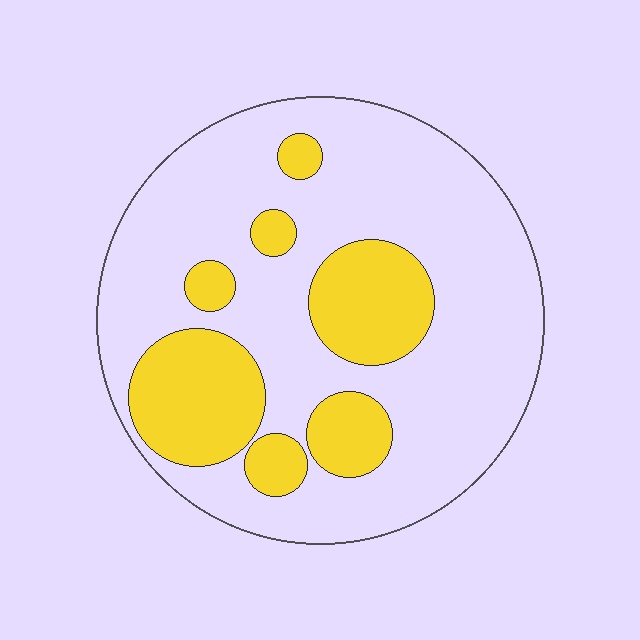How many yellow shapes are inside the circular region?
7.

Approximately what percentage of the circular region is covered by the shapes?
Approximately 25%.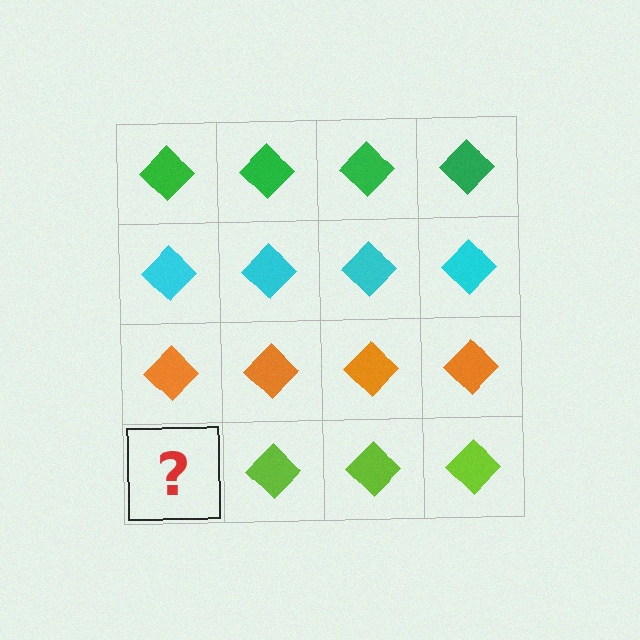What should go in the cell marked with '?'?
The missing cell should contain a lime diamond.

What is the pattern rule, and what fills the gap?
The rule is that each row has a consistent color. The gap should be filled with a lime diamond.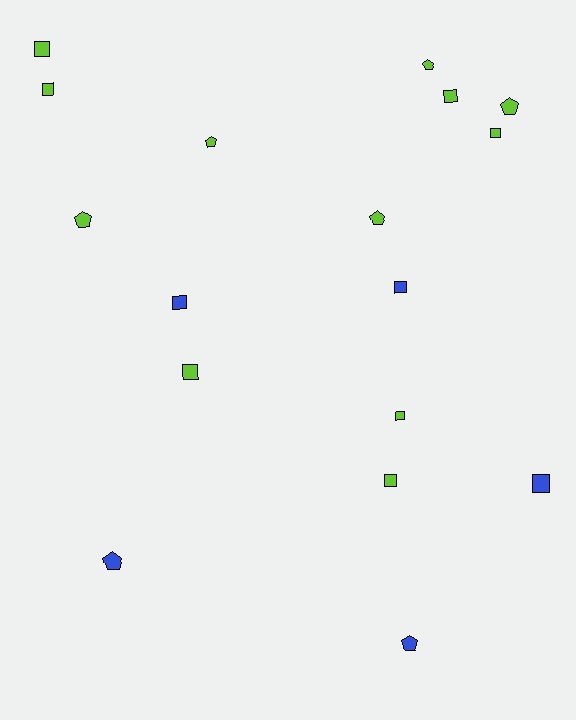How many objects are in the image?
There are 17 objects.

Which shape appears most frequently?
Square, with 10 objects.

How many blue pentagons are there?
There are 2 blue pentagons.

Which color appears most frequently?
Lime, with 12 objects.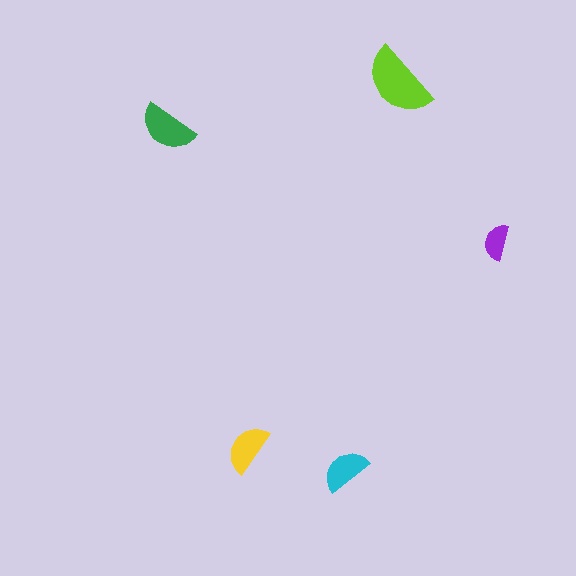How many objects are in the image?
There are 5 objects in the image.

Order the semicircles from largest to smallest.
the lime one, the green one, the yellow one, the cyan one, the purple one.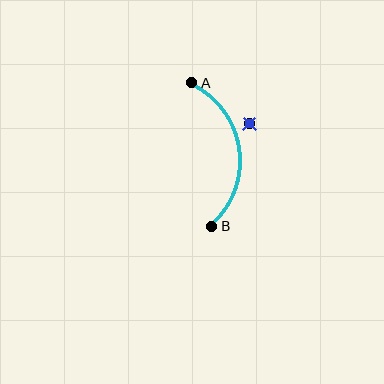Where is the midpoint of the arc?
The arc midpoint is the point on the curve farthest from the straight line joining A and B. It sits to the right of that line.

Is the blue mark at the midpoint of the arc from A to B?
No — the blue mark does not lie on the arc at all. It sits slightly outside the curve.